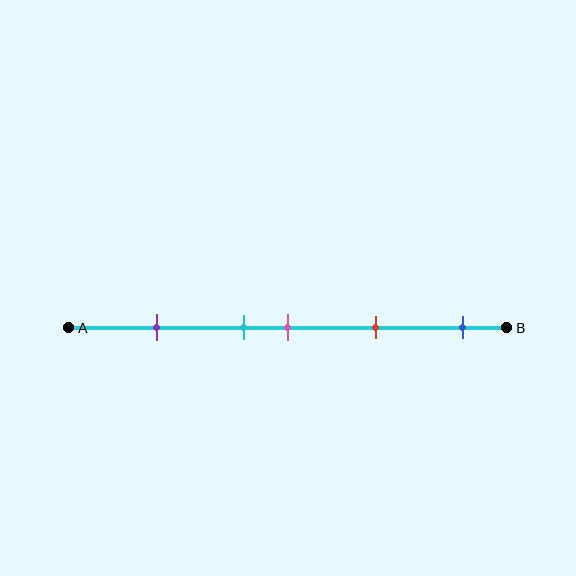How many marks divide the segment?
There are 5 marks dividing the segment.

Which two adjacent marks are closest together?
The cyan and pink marks are the closest adjacent pair.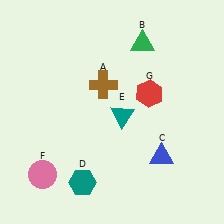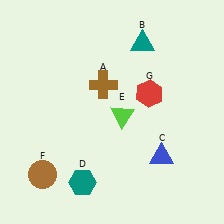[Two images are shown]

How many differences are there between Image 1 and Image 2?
There are 3 differences between the two images.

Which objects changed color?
B changed from green to teal. E changed from teal to lime. F changed from pink to brown.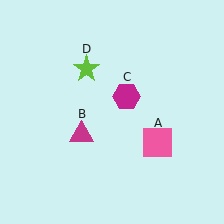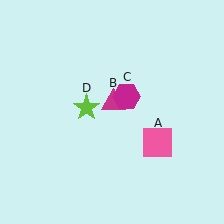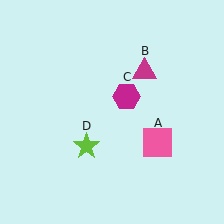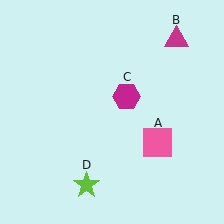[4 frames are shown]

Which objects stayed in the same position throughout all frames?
Pink square (object A) and magenta hexagon (object C) remained stationary.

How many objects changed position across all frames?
2 objects changed position: magenta triangle (object B), lime star (object D).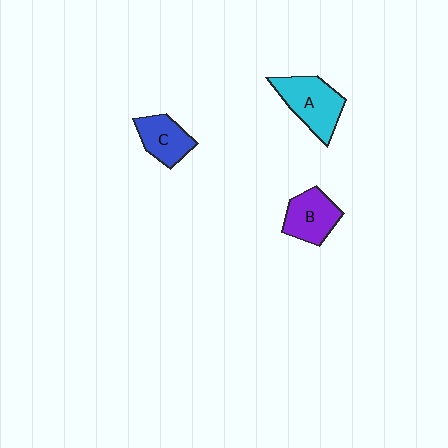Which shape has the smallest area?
Shape C (blue).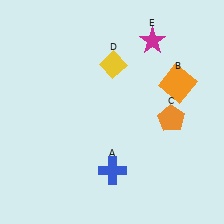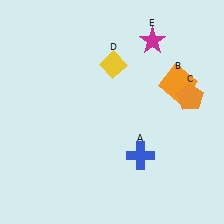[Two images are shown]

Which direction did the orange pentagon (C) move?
The orange pentagon (C) moved up.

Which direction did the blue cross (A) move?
The blue cross (A) moved right.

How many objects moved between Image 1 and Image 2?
2 objects moved between the two images.